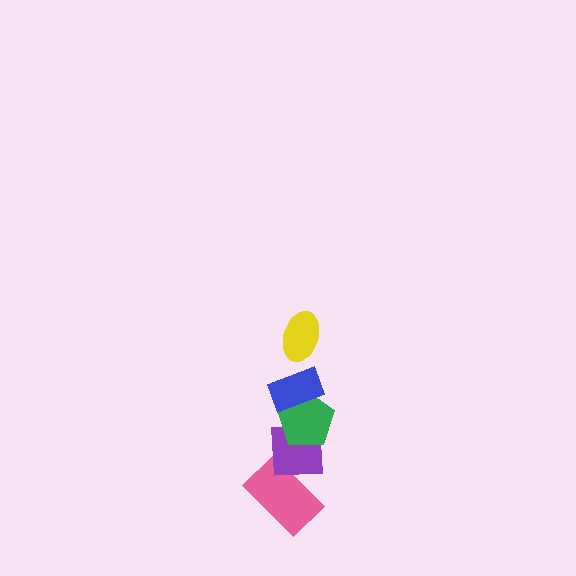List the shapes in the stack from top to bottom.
From top to bottom: the yellow ellipse, the blue rectangle, the green pentagon, the purple square, the pink rectangle.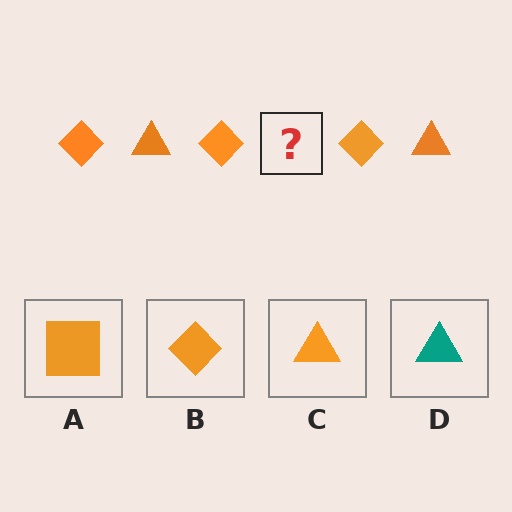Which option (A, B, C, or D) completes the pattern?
C.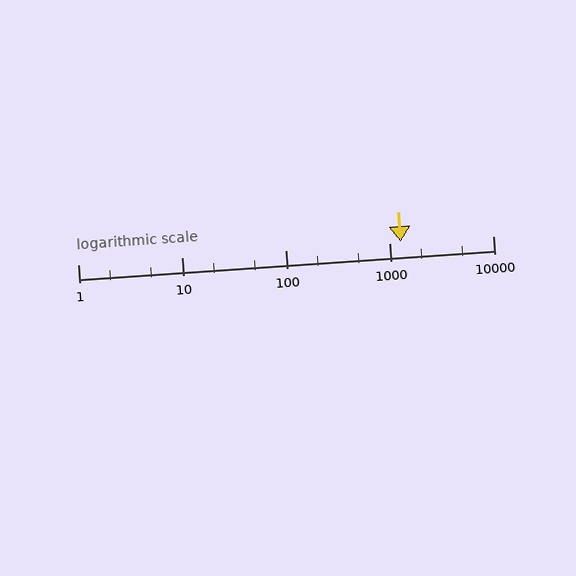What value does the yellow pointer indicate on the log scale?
The pointer indicates approximately 1300.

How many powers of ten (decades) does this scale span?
The scale spans 4 decades, from 1 to 10000.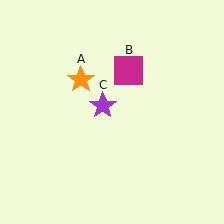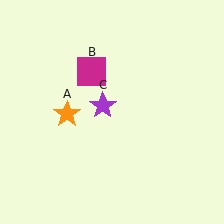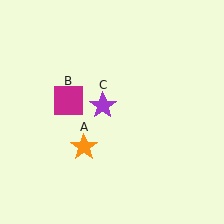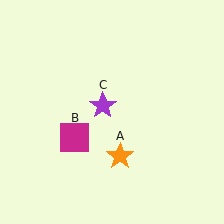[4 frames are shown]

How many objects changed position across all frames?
2 objects changed position: orange star (object A), magenta square (object B).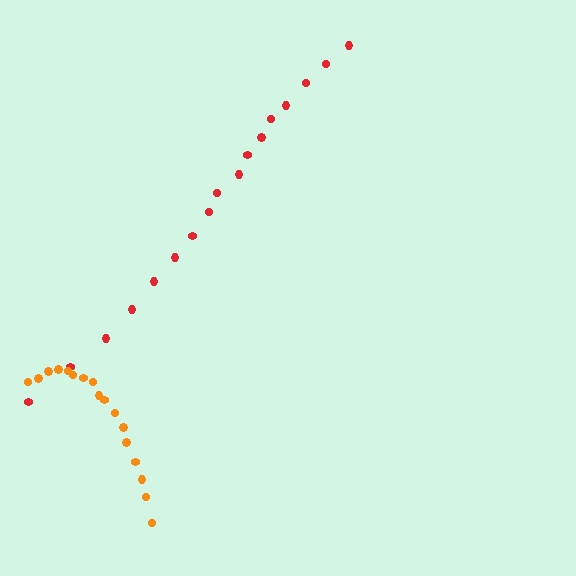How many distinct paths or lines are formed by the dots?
There are 2 distinct paths.